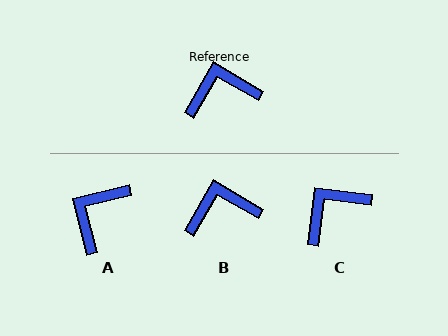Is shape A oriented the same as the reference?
No, it is off by about 45 degrees.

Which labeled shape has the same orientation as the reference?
B.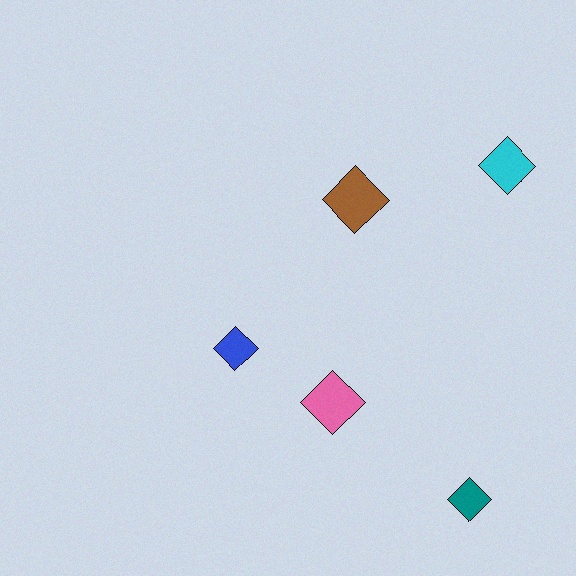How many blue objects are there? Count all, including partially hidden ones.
There is 1 blue object.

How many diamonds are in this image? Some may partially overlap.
There are 5 diamonds.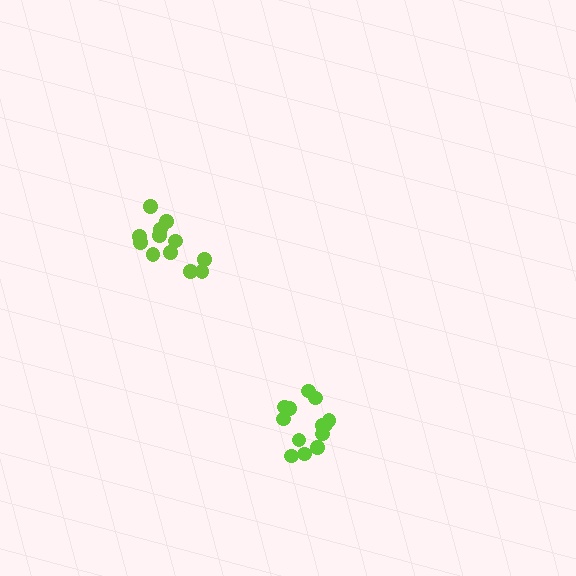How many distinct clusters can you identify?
There are 2 distinct clusters.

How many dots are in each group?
Group 1: 13 dots, Group 2: 12 dots (25 total).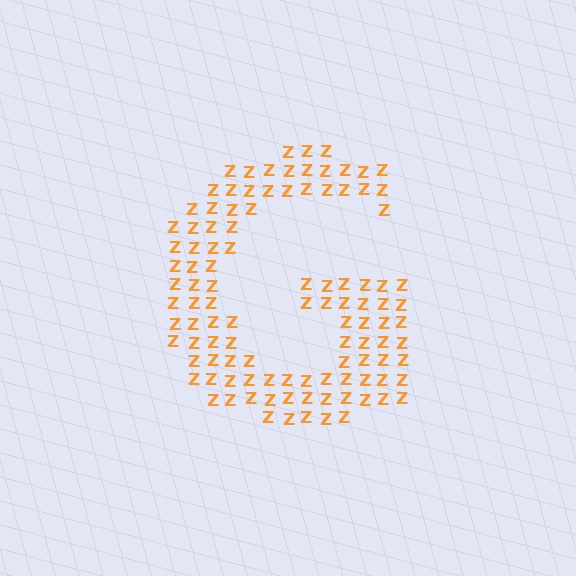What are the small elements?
The small elements are letter Z's.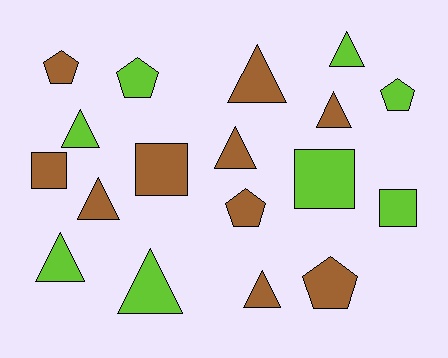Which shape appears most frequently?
Triangle, with 9 objects.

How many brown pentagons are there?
There are 3 brown pentagons.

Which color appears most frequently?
Brown, with 10 objects.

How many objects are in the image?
There are 18 objects.